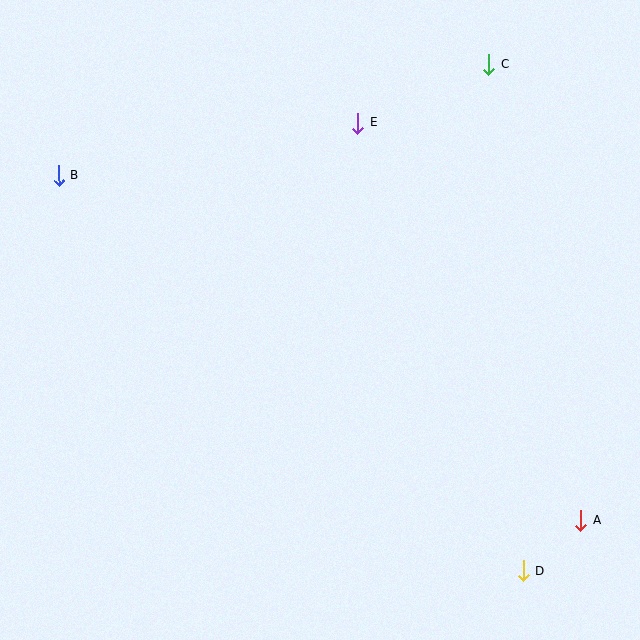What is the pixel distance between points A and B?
The distance between A and B is 626 pixels.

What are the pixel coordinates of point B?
Point B is at (59, 175).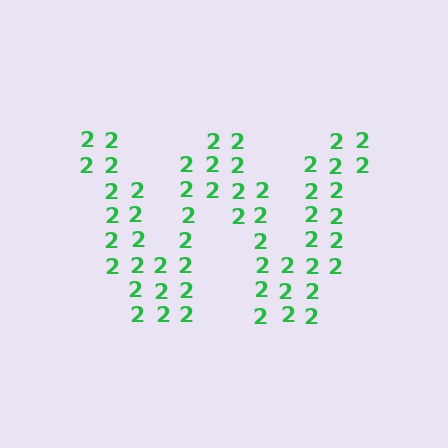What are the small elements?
The small elements are digit 2's.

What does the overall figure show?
The overall figure shows the letter W.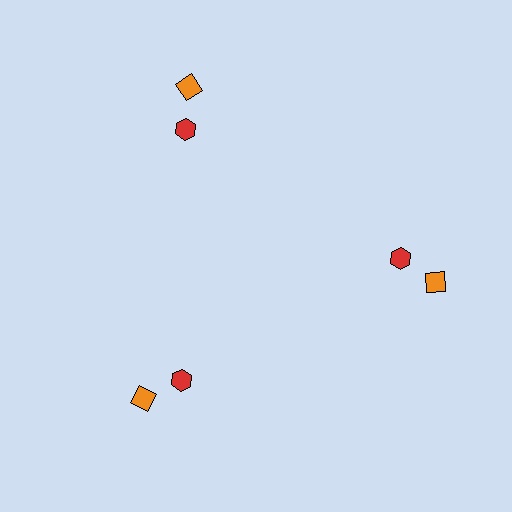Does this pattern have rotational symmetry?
Yes, this pattern has 3-fold rotational symmetry. It looks the same after rotating 120 degrees around the center.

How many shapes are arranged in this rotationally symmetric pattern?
There are 6 shapes, arranged in 3 groups of 2.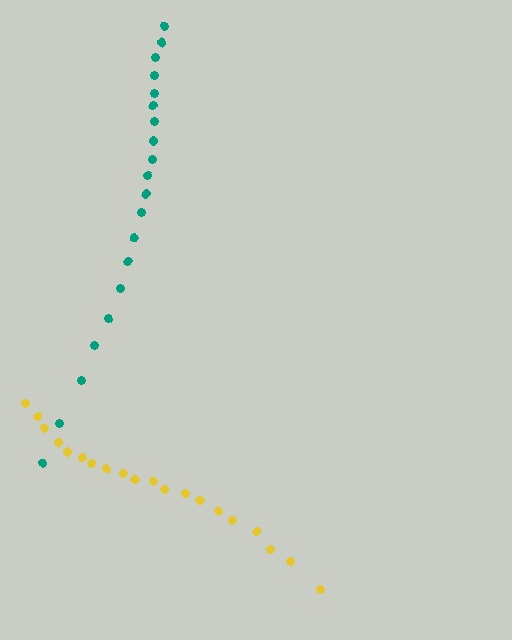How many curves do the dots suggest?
There are 2 distinct paths.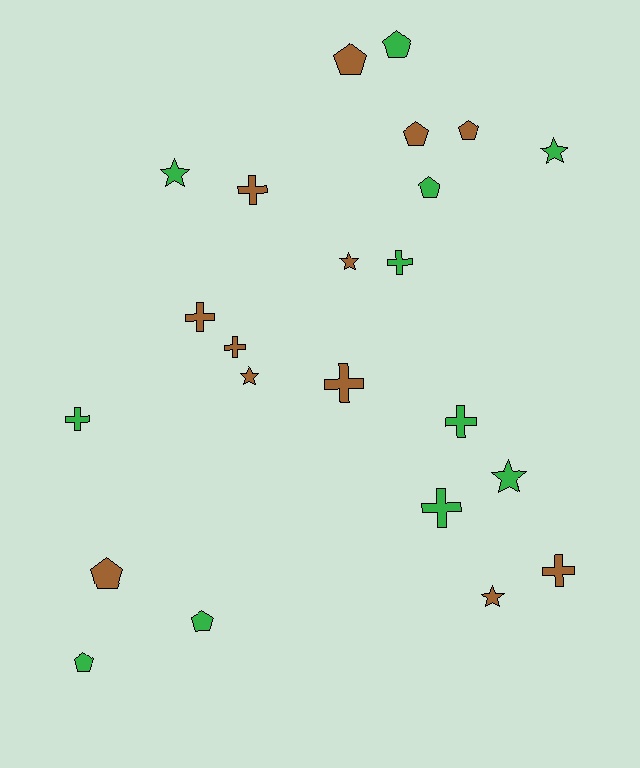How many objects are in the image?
There are 23 objects.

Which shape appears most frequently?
Cross, with 9 objects.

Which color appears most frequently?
Brown, with 12 objects.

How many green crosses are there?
There are 4 green crosses.